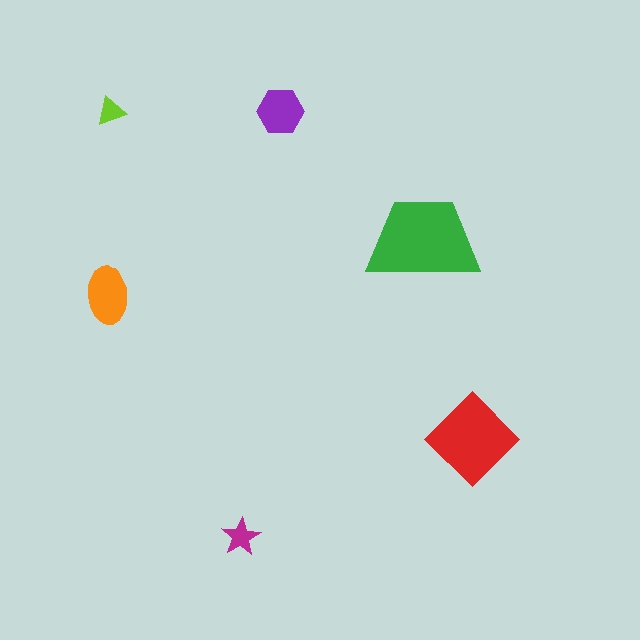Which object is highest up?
The purple hexagon is topmost.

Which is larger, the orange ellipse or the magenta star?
The orange ellipse.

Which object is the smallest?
The lime triangle.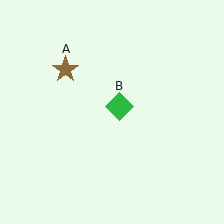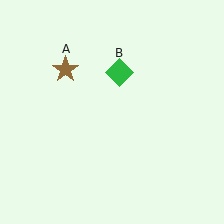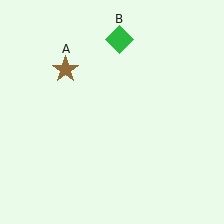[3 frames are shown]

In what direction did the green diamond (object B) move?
The green diamond (object B) moved up.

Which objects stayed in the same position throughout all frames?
Brown star (object A) remained stationary.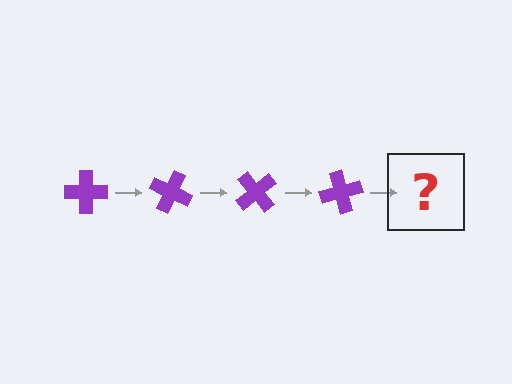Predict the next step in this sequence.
The next step is a purple cross rotated 100 degrees.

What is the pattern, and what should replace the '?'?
The pattern is that the cross rotates 25 degrees each step. The '?' should be a purple cross rotated 100 degrees.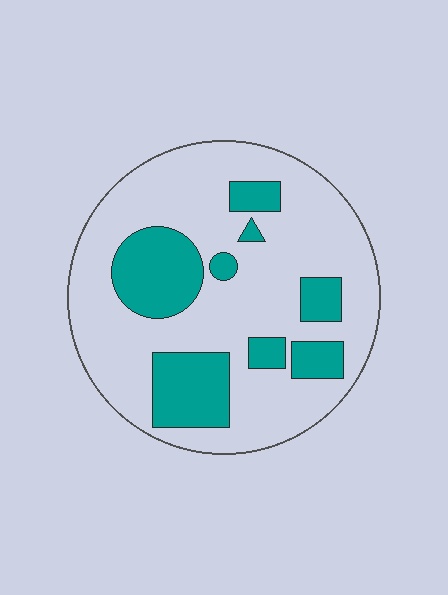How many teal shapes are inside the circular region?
8.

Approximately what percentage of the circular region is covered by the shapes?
Approximately 25%.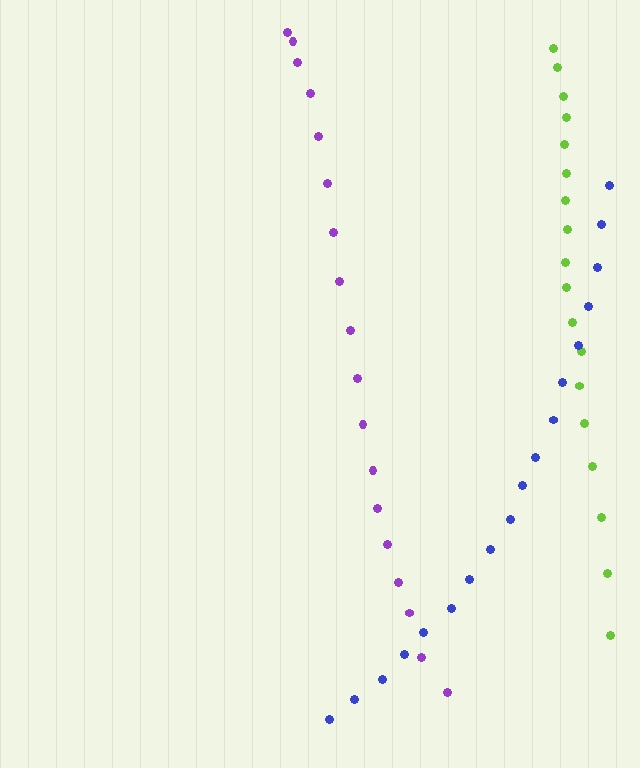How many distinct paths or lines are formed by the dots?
There are 3 distinct paths.